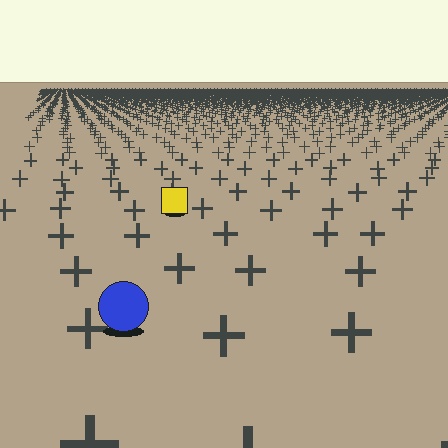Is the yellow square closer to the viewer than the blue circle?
No. The blue circle is closer — you can tell from the texture gradient: the ground texture is coarser near it.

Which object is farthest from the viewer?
The yellow square is farthest from the viewer. It appears smaller and the ground texture around it is denser.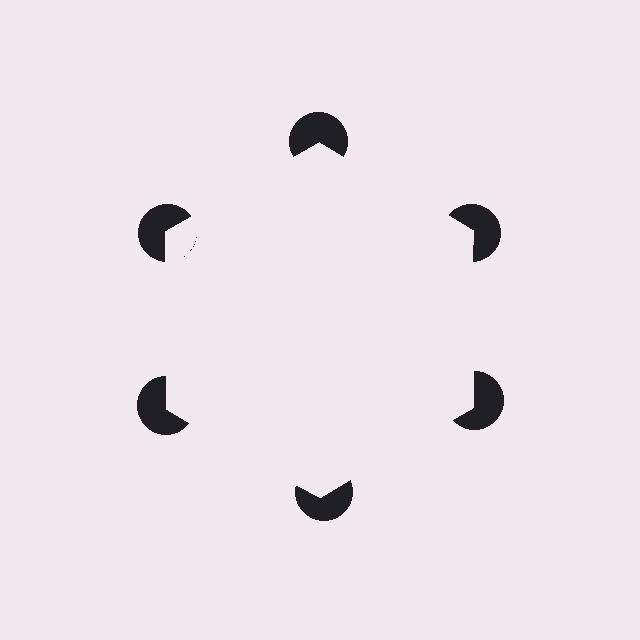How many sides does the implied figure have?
6 sides.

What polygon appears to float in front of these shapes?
An illusory hexagon — its edges are inferred from the aligned wedge cuts in the pac-man discs, not physically drawn.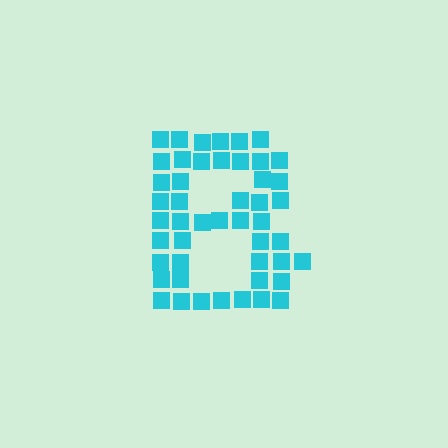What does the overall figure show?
The overall figure shows the letter B.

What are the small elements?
The small elements are squares.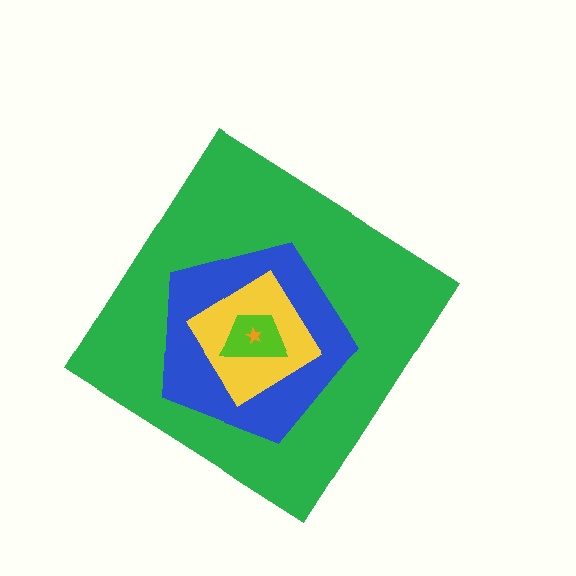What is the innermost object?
The orange star.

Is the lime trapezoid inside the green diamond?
Yes.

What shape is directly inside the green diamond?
The blue pentagon.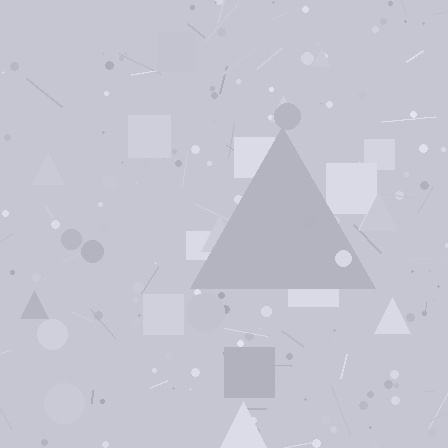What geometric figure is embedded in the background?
A triangle is embedded in the background.